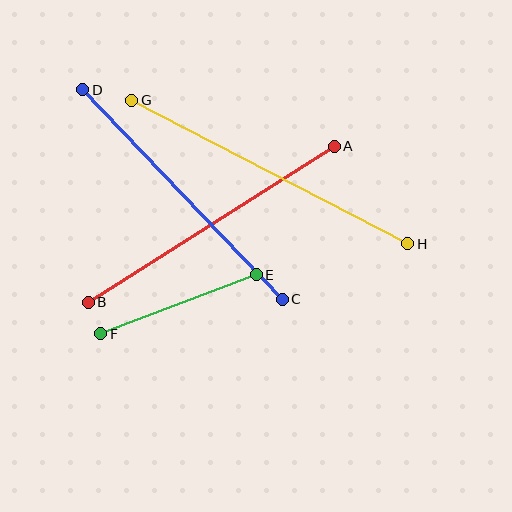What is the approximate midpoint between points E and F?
The midpoint is at approximately (179, 304) pixels.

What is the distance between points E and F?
The distance is approximately 167 pixels.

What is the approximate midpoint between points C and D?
The midpoint is at approximately (182, 195) pixels.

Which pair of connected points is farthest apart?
Points G and H are farthest apart.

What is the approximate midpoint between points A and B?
The midpoint is at approximately (211, 224) pixels.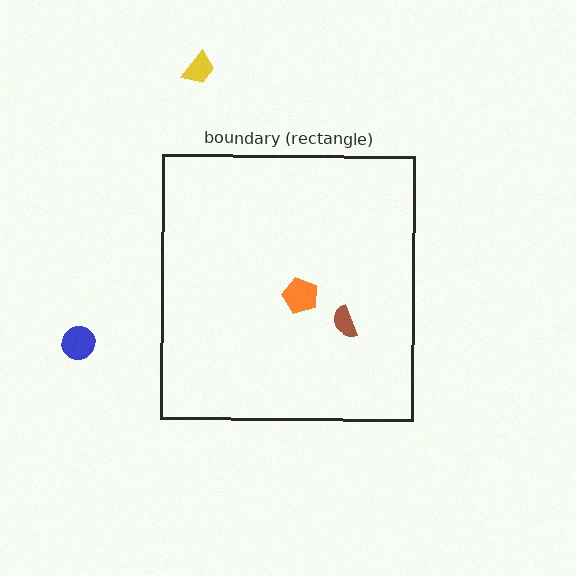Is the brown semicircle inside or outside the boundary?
Inside.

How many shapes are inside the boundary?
2 inside, 2 outside.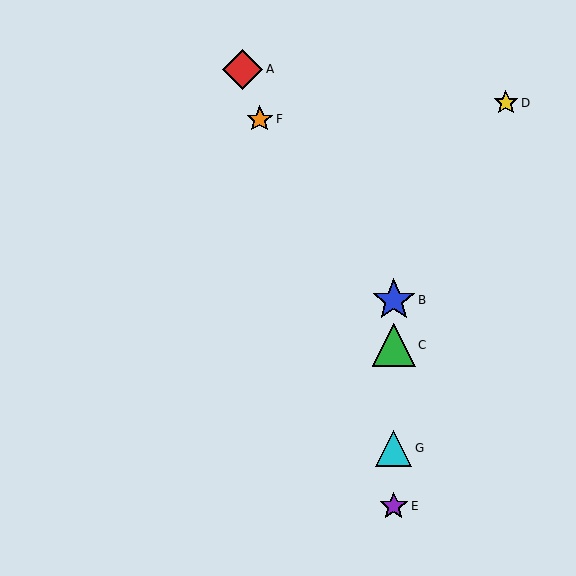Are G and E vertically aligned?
Yes, both are at x≈394.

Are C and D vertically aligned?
No, C is at x≈394 and D is at x≈506.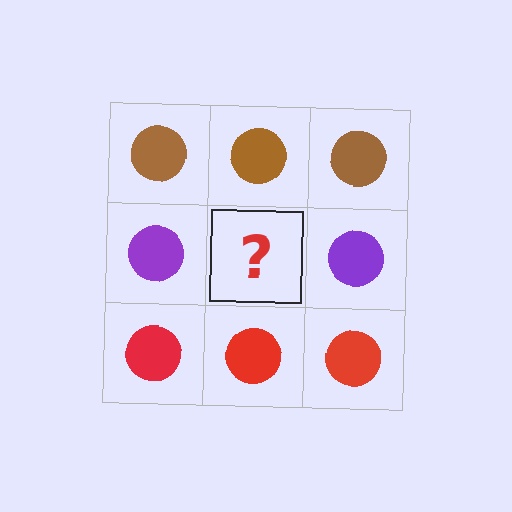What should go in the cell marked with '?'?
The missing cell should contain a purple circle.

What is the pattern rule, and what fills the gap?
The rule is that each row has a consistent color. The gap should be filled with a purple circle.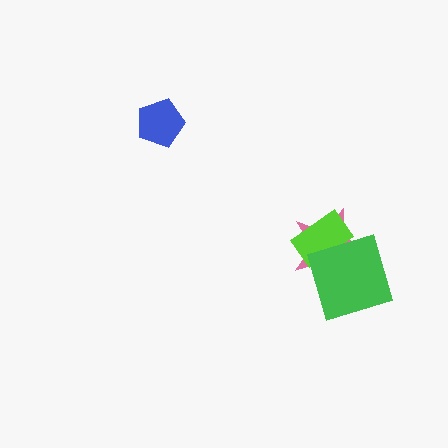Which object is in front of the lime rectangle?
The green square is in front of the lime rectangle.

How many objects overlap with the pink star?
2 objects overlap with the pink star.